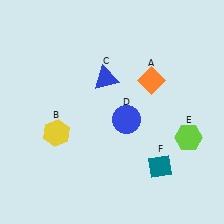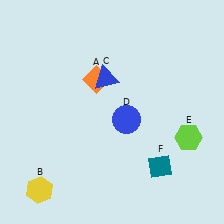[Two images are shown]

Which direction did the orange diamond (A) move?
The orange diamond (A) moved left.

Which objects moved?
The objects that moved are: the orange diamond (A), the yellow hexagon (B).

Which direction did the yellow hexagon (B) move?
The yellow hexagon (B) moved down.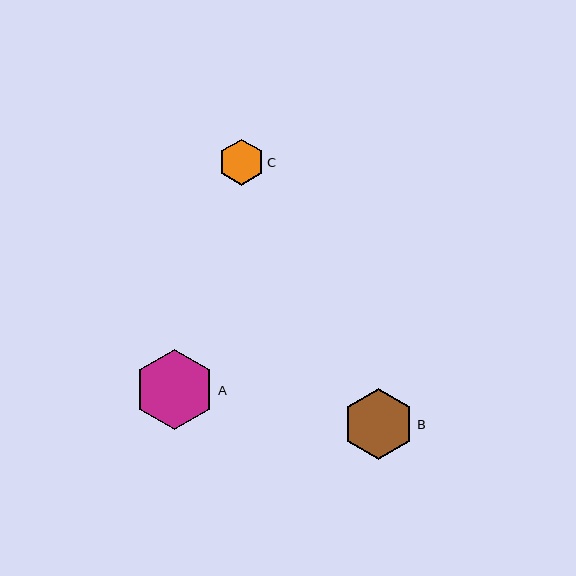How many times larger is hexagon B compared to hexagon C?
Hexagon B is approximately 1.5 times the size of hexagon C.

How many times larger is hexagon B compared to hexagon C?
Hexagon B is approximately 1.5 times the size of hexagon C.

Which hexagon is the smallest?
Hexagon C is the smallest with a size of approximately 46 pixels.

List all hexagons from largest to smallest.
From largest to smallest: A, B, C.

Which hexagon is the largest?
Hexagon A is the largest with a size of approximately 81 pixels.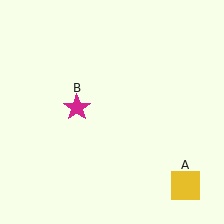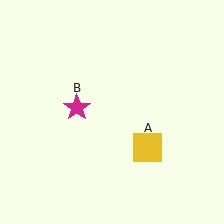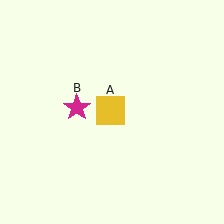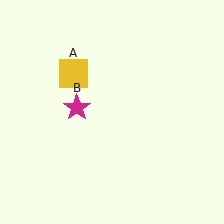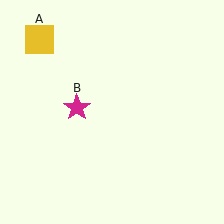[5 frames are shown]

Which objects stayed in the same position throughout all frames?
Magenta star (object B) remained stationary.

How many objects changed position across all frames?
1 object changed position: yellow square (object A).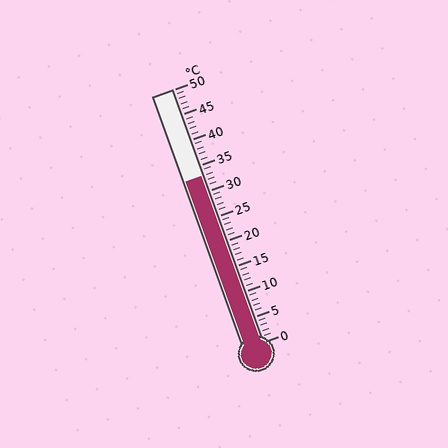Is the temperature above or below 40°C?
The temperature is below 40°C.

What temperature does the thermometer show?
The thermometer shows approximately 33°C.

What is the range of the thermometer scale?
The thermometer scale ranges from 0°C to 50°C.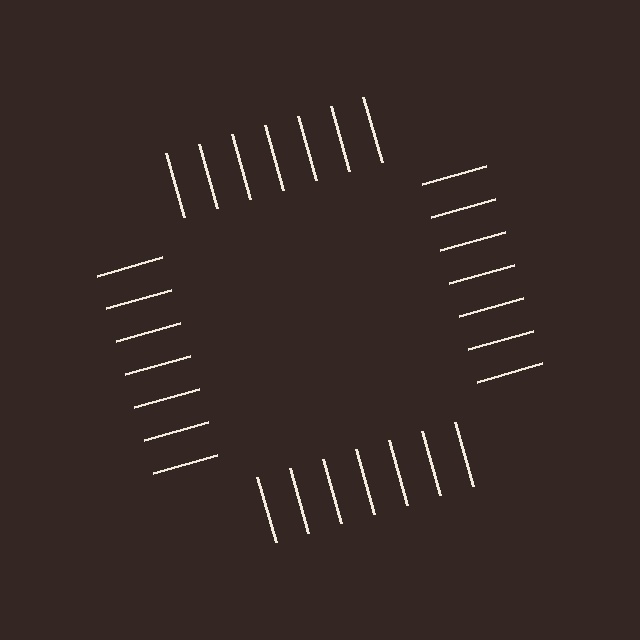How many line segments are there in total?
28 — 7 along each of the 4 edges.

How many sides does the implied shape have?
4 sides — the line-ends trace a square.